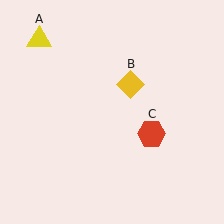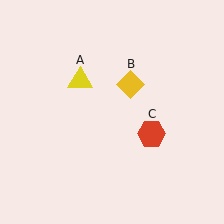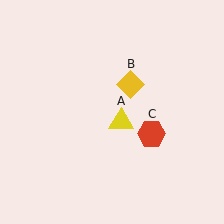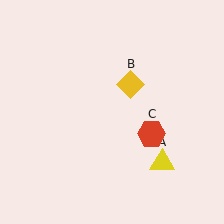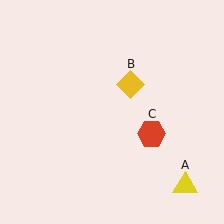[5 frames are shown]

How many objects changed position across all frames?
1 object changed position: yellow triangle (object A).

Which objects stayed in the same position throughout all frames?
Yellow diamond (object B) and red hexagon (object C) remained stationary.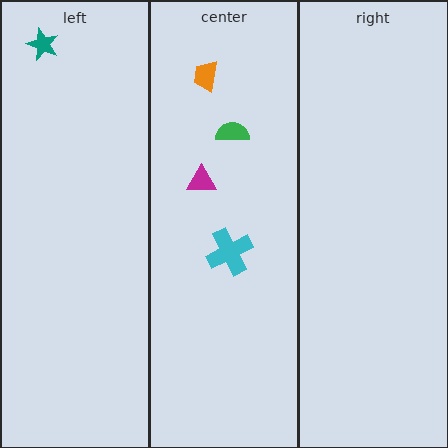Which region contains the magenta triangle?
The center region.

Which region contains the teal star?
The left region.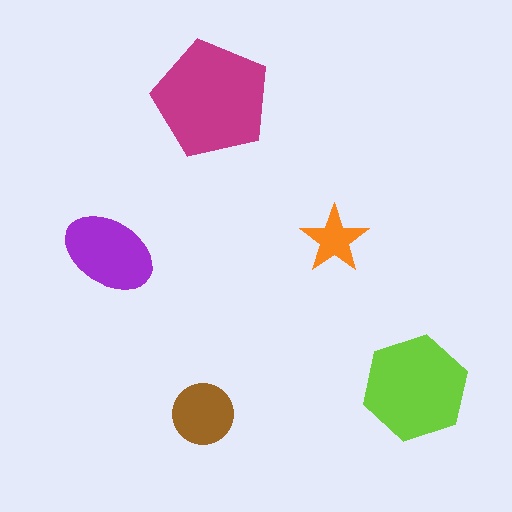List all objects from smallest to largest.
The orange star, the brown circle, the purple ellipse, the lime hexagon, the magenta pentagon.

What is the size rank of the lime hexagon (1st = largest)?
2nd.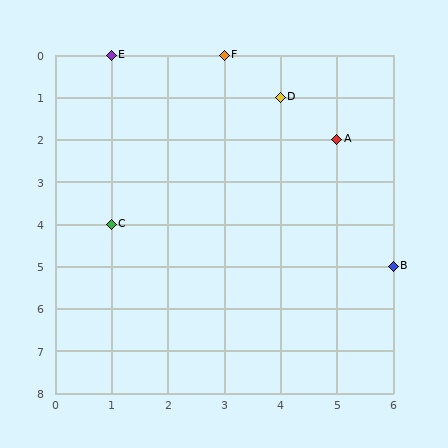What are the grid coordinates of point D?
Point D is at grid coordinates (4, 1).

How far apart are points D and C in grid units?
Points D and C are 3 columns and 3 rows apart (about 4.2 grid units diagonally).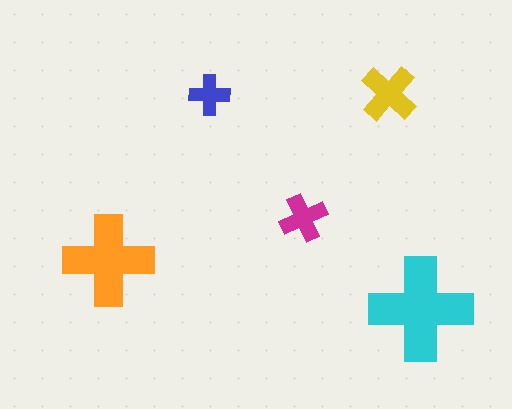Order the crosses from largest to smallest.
the cyan one, the orange one, the yellow one, the magenta one, the blue one.